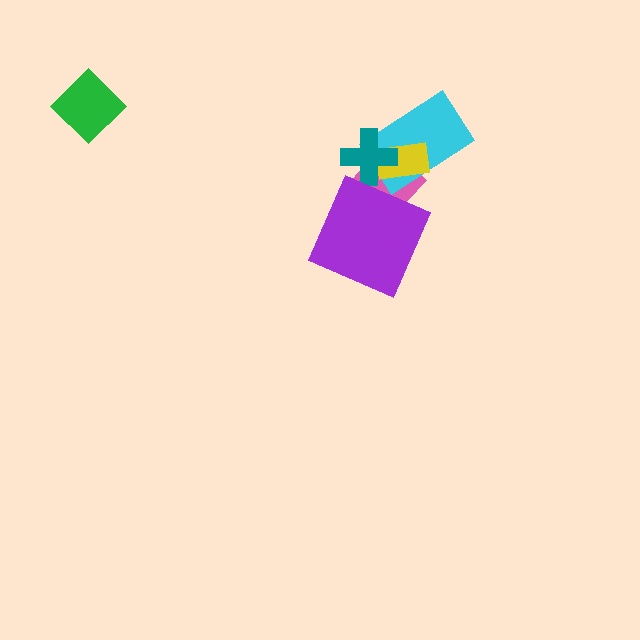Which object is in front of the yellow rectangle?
The teal cross is in front of the yellow rectangle.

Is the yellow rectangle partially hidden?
Yes, it is partially covered by another shape.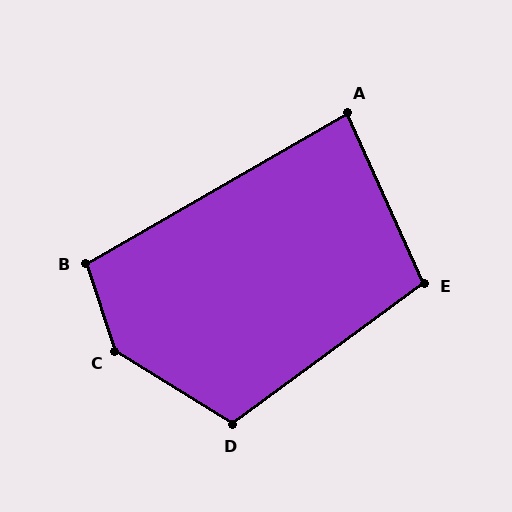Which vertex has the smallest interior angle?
A, at approximately 84 degrees.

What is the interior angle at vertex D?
Approximately 112 degrees (obtuse).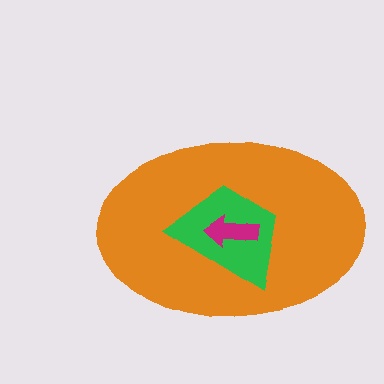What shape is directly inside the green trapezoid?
The magenta arrow.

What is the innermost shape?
The magenta arrow.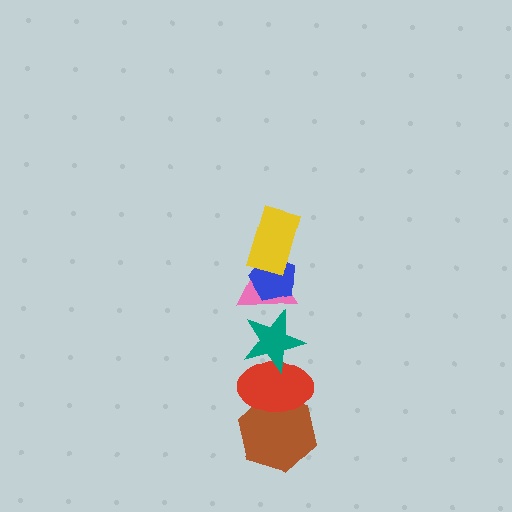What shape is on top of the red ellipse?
The teal star is on top of the red ellipse.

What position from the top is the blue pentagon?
The blue pentagon is 2nd from the top.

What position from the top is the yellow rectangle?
The yellow rectangle is 1st from the top.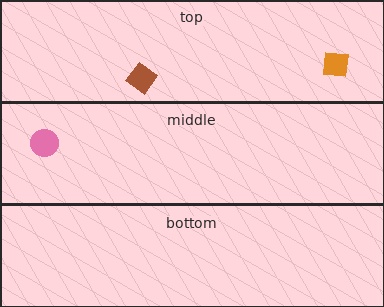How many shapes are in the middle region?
1.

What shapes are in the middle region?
The pink circle.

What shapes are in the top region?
The brown diamond, the orange square.